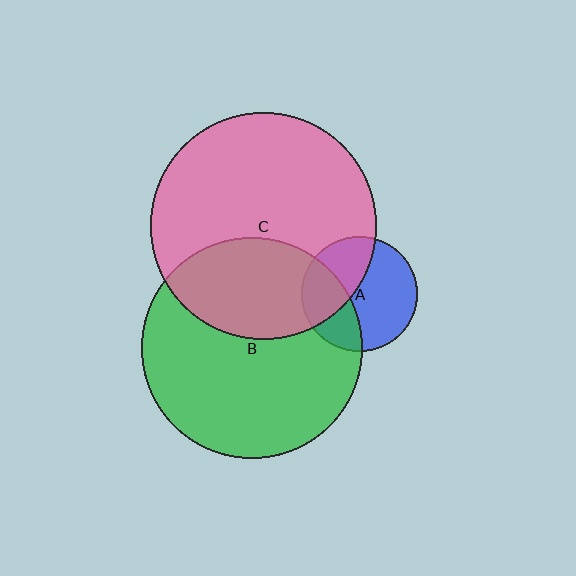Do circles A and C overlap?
Yes.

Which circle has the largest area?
Circle C (pink).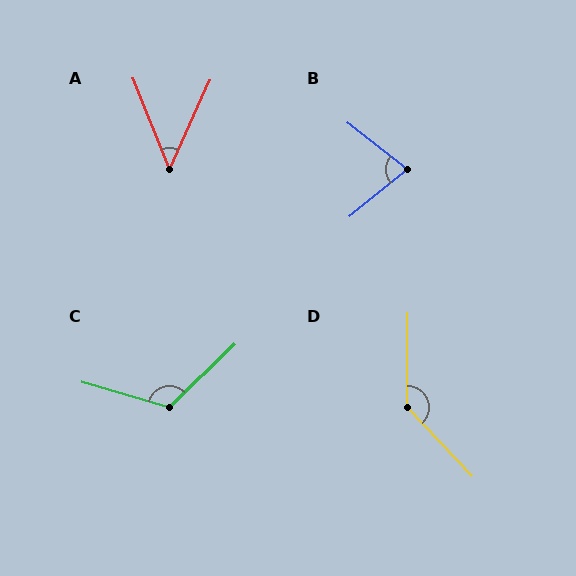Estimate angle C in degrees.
Approximately 120 degrees.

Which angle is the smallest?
A, at approximately 46 degrees.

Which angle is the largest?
D, at approximately 136 degrees.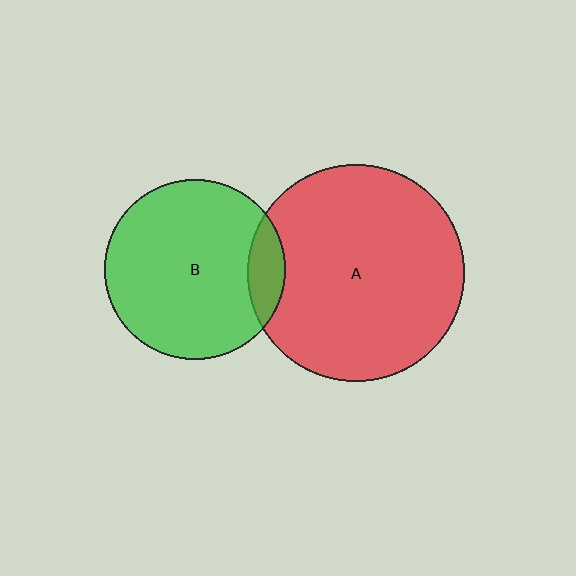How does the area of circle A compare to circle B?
Approximately 1.4 times.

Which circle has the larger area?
Circle A (red).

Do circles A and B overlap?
Yes.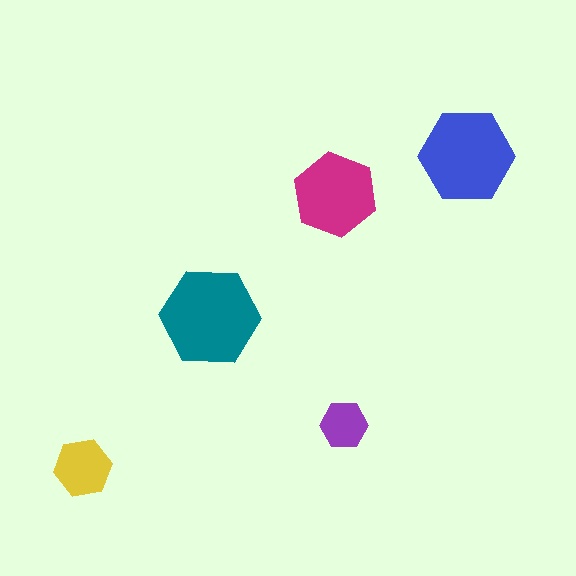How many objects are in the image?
There are 5 objects in the image.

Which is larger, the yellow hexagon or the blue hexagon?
The blue one.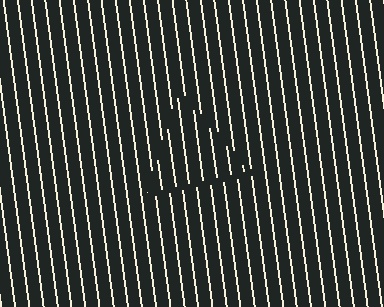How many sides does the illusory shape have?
3 sides — the line-ends trace a triangle.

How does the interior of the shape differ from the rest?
The interior of the shape contains the same grating, shifted by half a period — the contour is defined by the phase discontinuity where line-ends from the inner and outer gratings abut.